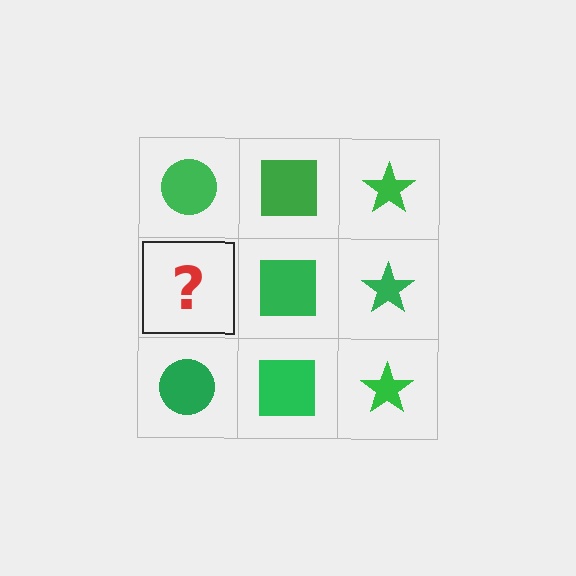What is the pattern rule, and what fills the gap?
The rule is that each column has a consistent shape. The gap should be filled with a green circle.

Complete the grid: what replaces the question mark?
The question mark should be replaced with a green circle.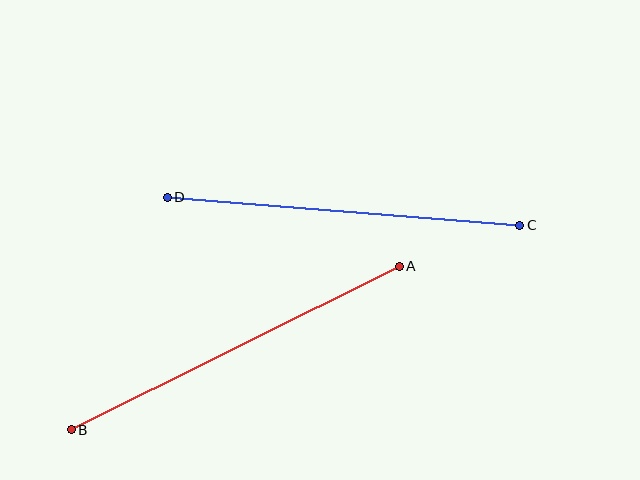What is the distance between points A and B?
The distance is approximately 367 pixels.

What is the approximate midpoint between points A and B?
The midpoint is at approximately (235, 348) pixels.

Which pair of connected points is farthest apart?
Points A and B are farthest apart.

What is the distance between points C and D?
The distance is approximately 354 pixels.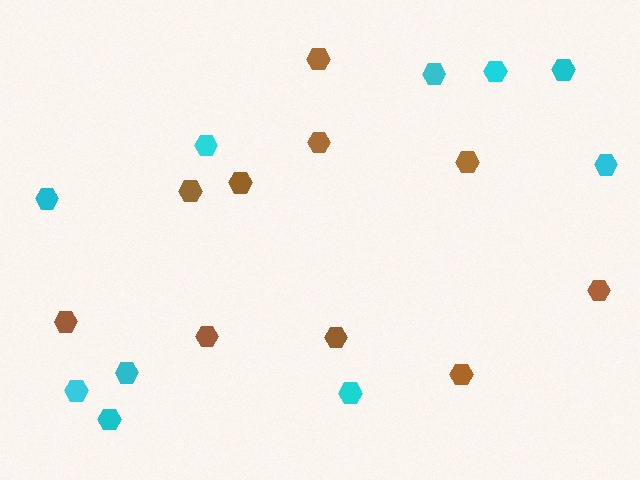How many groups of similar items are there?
There are 2 groups: one group of cyan hexagons (10) and one group of brown hexagons (10).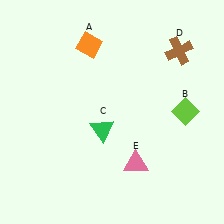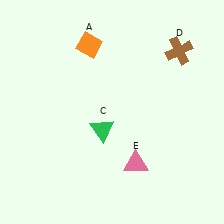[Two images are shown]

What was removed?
The lime diamond (B) was removed in Image 2.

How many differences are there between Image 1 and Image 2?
There is 1 difference between the two images.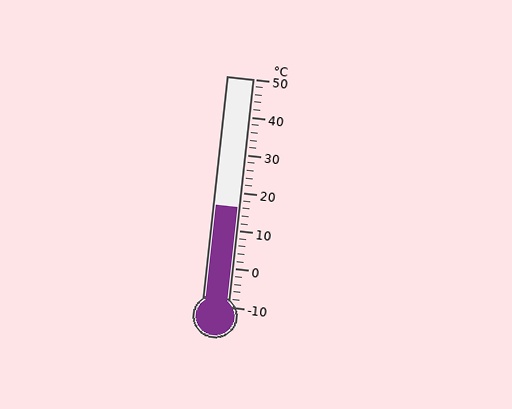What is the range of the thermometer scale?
The thermometer scale ranges from -10°C to 50°C.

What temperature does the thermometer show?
The thermometer shows approximately 16°C.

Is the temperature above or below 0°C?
The temperature is above 0°C.